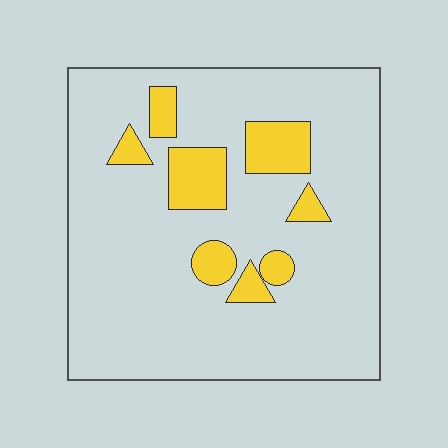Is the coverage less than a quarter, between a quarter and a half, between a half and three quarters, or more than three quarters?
Less than a quarter.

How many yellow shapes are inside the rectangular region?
8.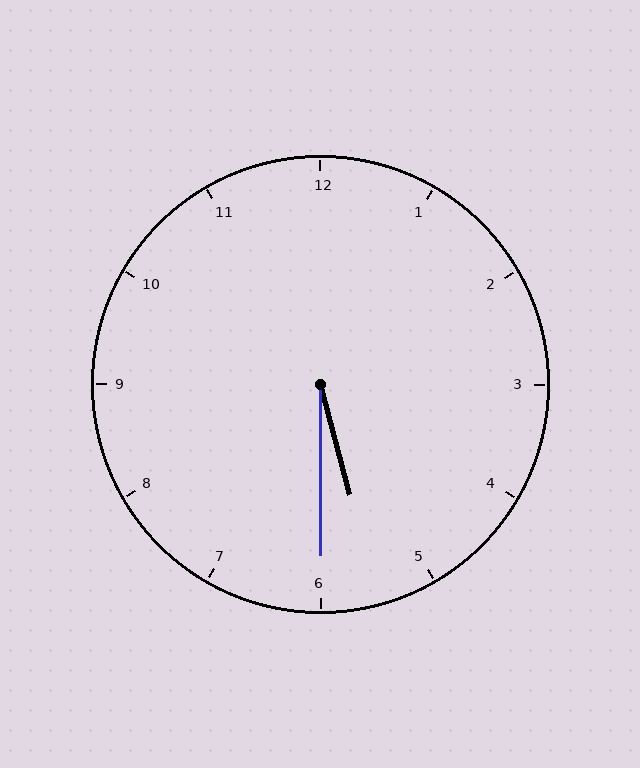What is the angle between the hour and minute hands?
Approximately 15 degrees.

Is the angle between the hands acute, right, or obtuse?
It is acute.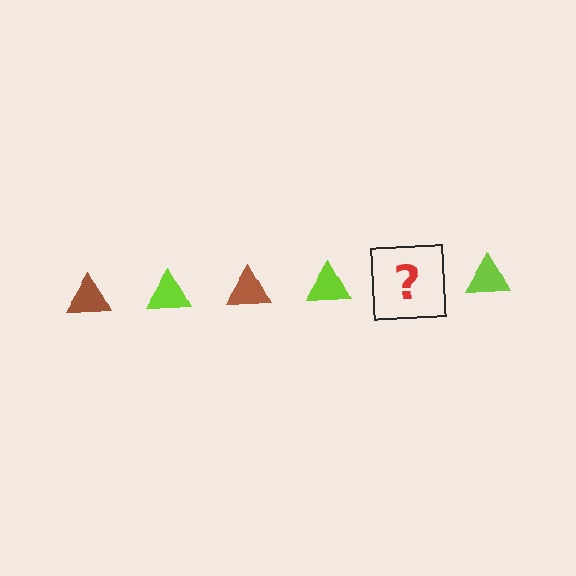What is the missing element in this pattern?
The missing element is a brown triangle.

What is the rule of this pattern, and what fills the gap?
The rule is that the pattern cycles through brown, lime triangles. The gap should be filled with a brown triangle.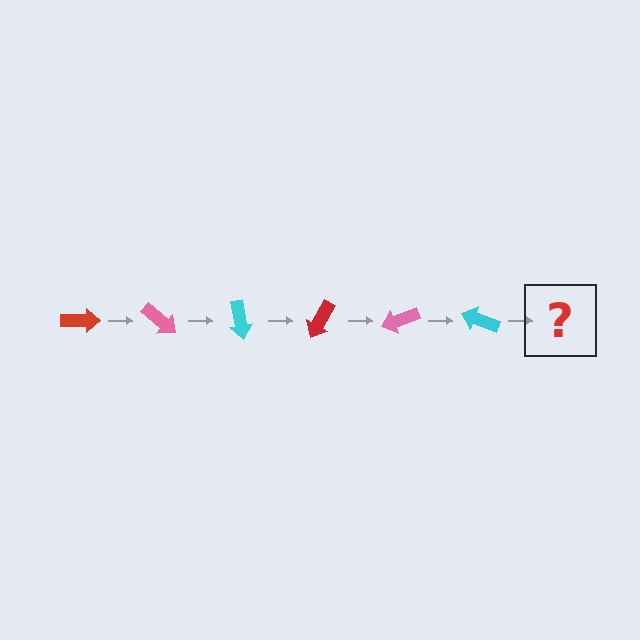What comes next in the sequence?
The next element should be a red arrow, rotated 240 degrees from the start.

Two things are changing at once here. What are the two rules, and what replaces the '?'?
The two rules are that it rotates 40 degrees each step and the color cycles through red, pink, and cyan. The '?' should be a red arrow, rotated 240 degrees from the start.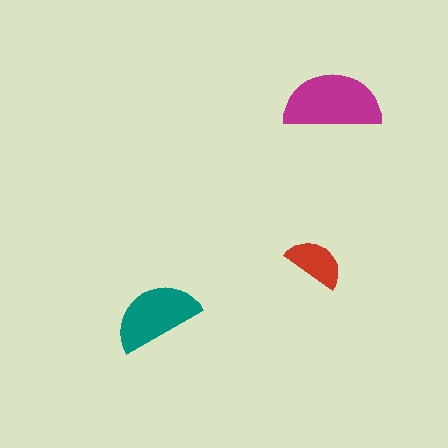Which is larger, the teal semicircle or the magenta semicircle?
The magenta one.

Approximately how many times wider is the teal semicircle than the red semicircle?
About 1.5 times wider.